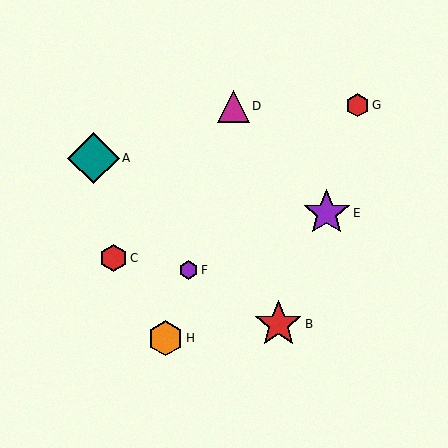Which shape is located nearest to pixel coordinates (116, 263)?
The red hexagon (labeled C) at (113, 258) is nearest to that location.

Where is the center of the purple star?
The center of the purple star is at (327, 213).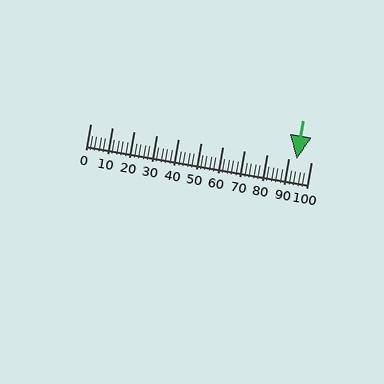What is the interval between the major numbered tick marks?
The major tick marks are spaced 10 units apart.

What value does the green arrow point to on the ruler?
The green arrow points to approximately 94.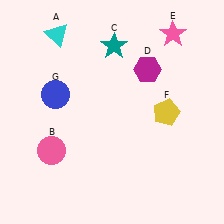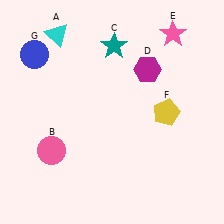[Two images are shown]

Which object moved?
The blue circle (G) moved up.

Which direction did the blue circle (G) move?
The blue circle (G) moved up.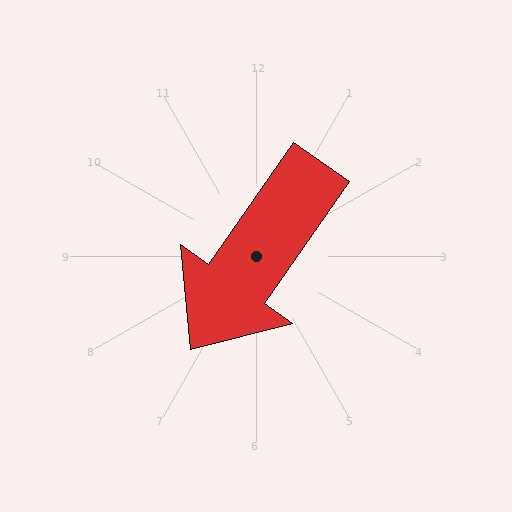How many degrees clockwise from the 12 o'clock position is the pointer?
Approximately 215 degrees.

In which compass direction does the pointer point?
Southwest.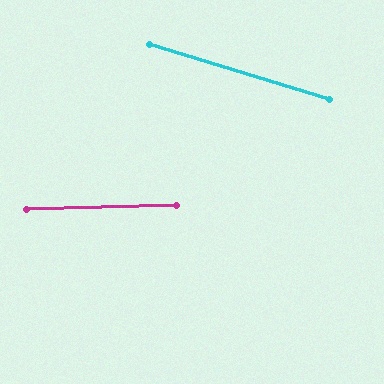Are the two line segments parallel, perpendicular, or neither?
Neither parallel nor perpendicular — they differ by about 19°.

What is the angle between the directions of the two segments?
Approximately 19 degrees.